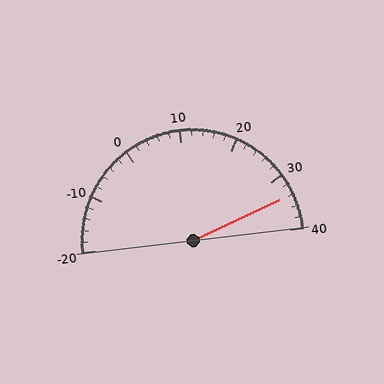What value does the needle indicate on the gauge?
The needle indicates approximately 34.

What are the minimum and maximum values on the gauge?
The gauge ranges from -20 to 40.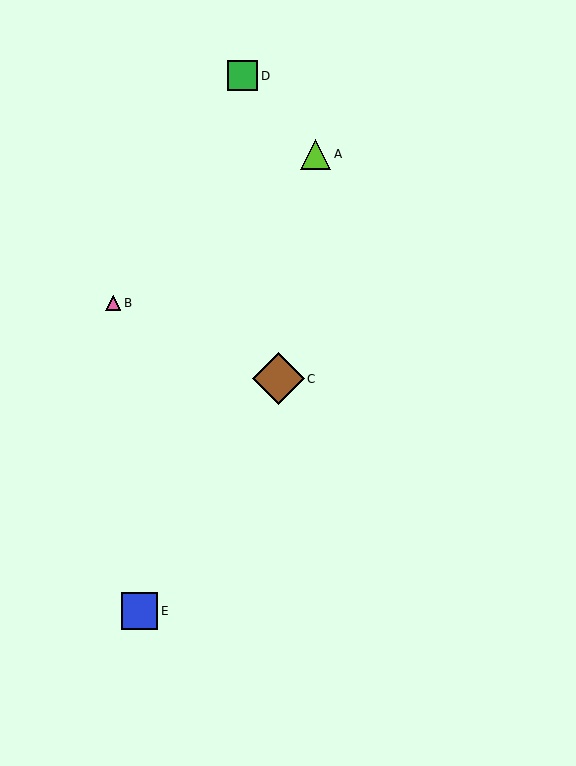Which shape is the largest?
The brown diamond (labeled C) is the largest.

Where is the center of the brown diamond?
The center of the brown diamond is at (279, 379).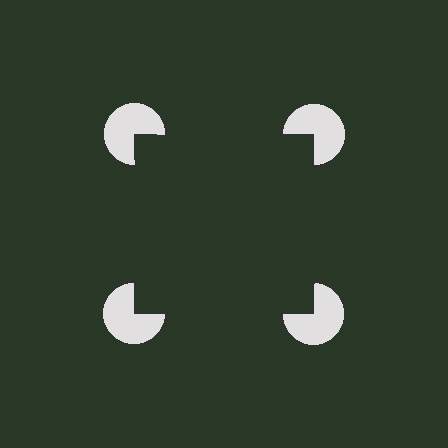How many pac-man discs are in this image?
There are 4 — one at each vertex of the illusory square.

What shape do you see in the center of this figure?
An illusory square — its edges are inferred from the aligned wedge cuts in the pac-man discs, not physically drawn.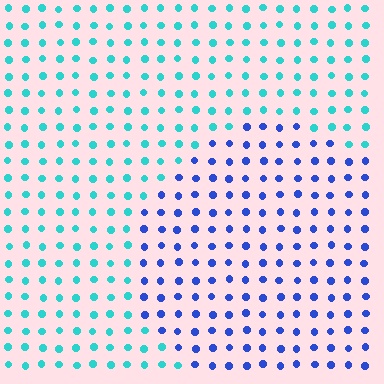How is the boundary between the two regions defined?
The boundary is defined purely by a slight shift in hue (about 52 degrees). Spacing, size, and orientation are identical on both sides.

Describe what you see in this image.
The image is filled with small cyan elements in a uniform arrangement. A circle-shaped region is visible where the elements are tinted to a slightly different hue, forming a subtle color boundary.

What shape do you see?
I see a circle.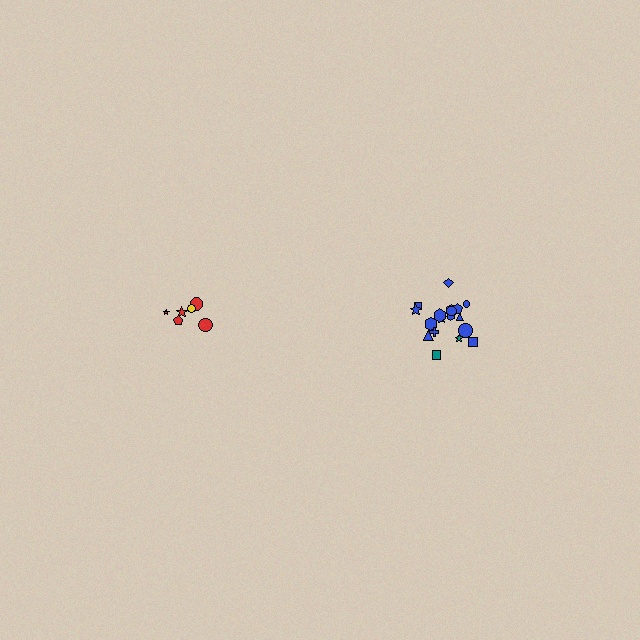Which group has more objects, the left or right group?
The right group.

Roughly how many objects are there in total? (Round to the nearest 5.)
Roughly 25 objects in total.